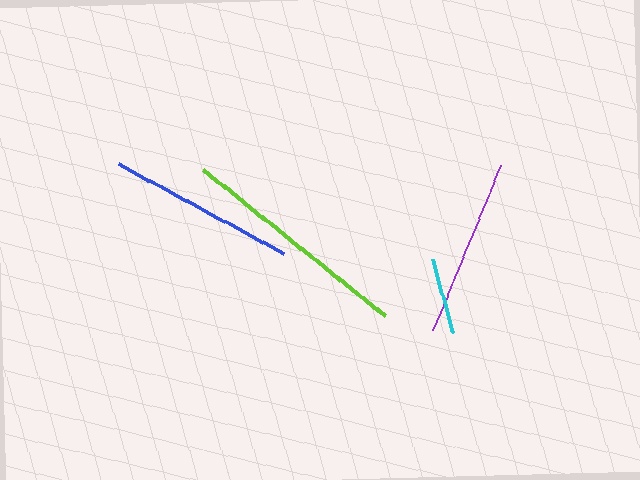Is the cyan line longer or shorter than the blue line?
The blue line is longer than the cyan line.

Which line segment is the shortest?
The cyan line is the shortest at approximately 75 pixels.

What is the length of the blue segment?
The blue segment is approximately 188 pixels long.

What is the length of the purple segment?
The purple segment is approximately 178 pixels long.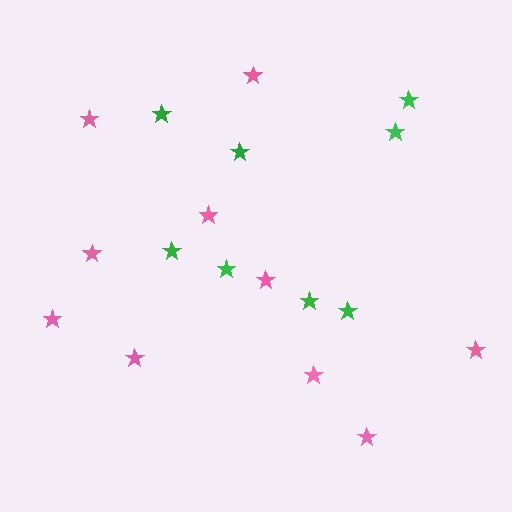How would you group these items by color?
There are 2 groups: one group of green stars (8) and one group of pink stars (10).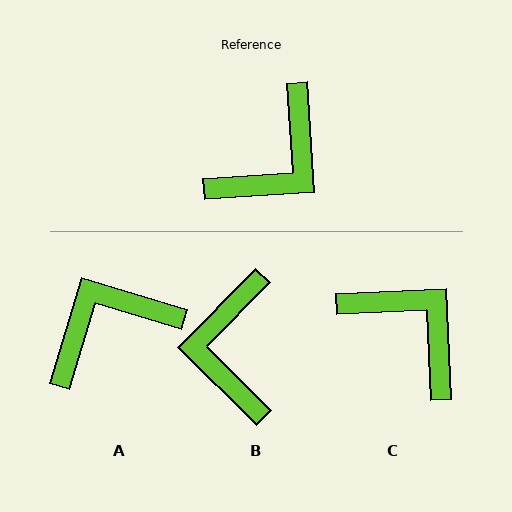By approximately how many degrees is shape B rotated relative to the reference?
Approximately 138 degrees clockwise.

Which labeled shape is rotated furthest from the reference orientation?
A, about 160 degrees away.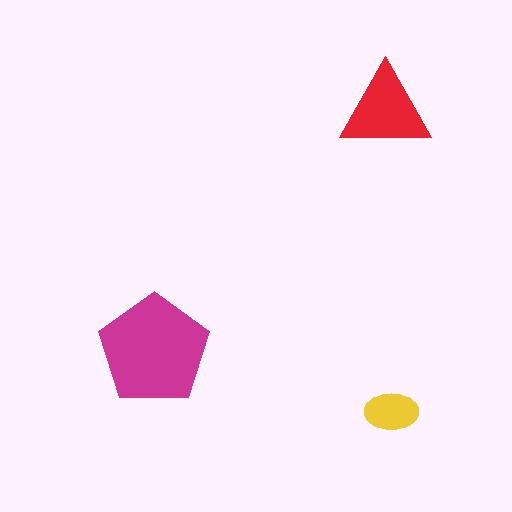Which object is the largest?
The magenta pentagon.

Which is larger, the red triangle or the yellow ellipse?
The red triangle.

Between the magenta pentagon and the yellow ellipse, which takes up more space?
The magenta pentagon.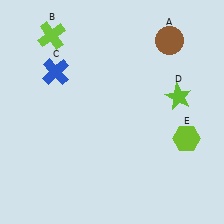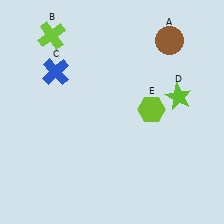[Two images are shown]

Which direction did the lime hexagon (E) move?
The lime hexagon (E) moved left.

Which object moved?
The lime hexagon (E) moved left.